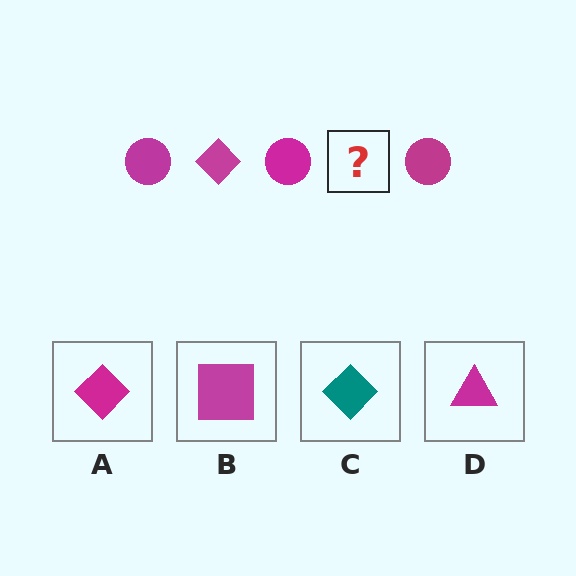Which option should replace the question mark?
Option A.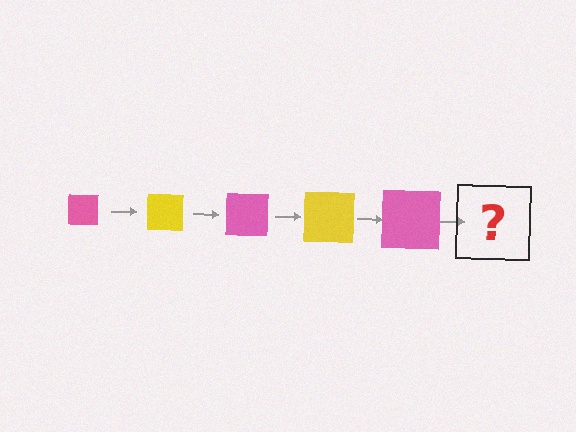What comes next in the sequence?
The next element should be a yellow square, larger than the previous one.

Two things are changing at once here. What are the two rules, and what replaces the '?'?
The two rules are that the square grows larger each step and the color cycles through pink and yellow. The '?' should be a yellow square, larger than the previous one.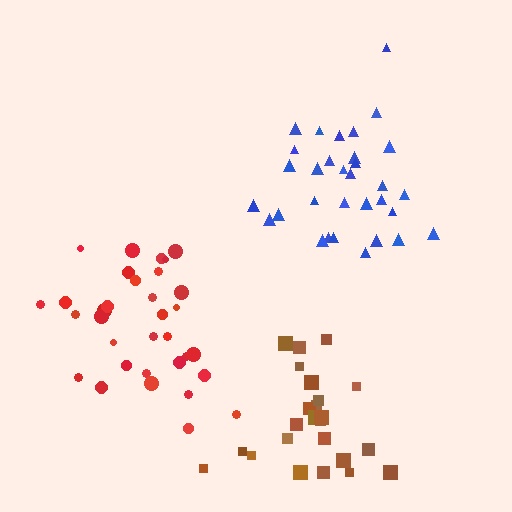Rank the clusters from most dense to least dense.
blue, red, brown.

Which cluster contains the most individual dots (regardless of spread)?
Red (33).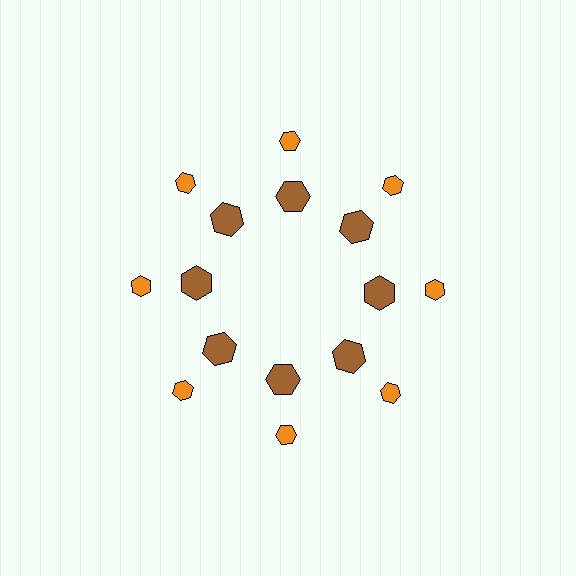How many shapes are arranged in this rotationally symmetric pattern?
There are 16 shapes, arranged in 8 groups of 2.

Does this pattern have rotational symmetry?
Yes, this pattern has 8-fold rotational symmetry. It looks the same after rotating 45 degrees around the center.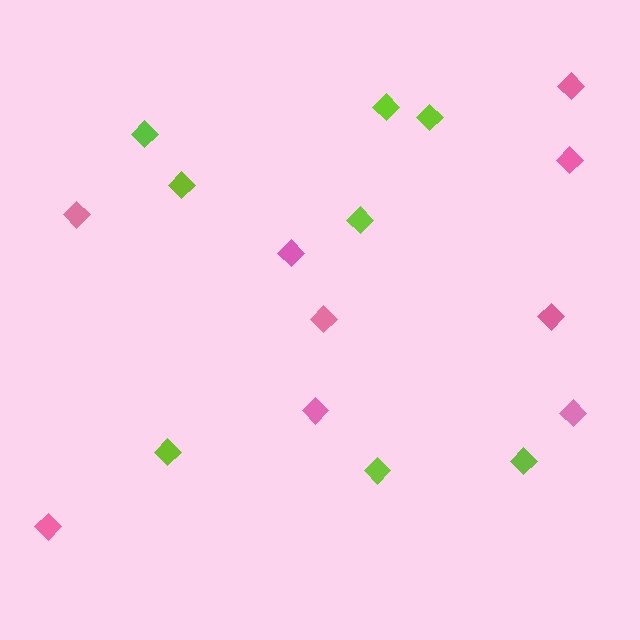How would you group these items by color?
There are 2 groups: one group of pink diamonds (9) and one group of lime diamonds (8).